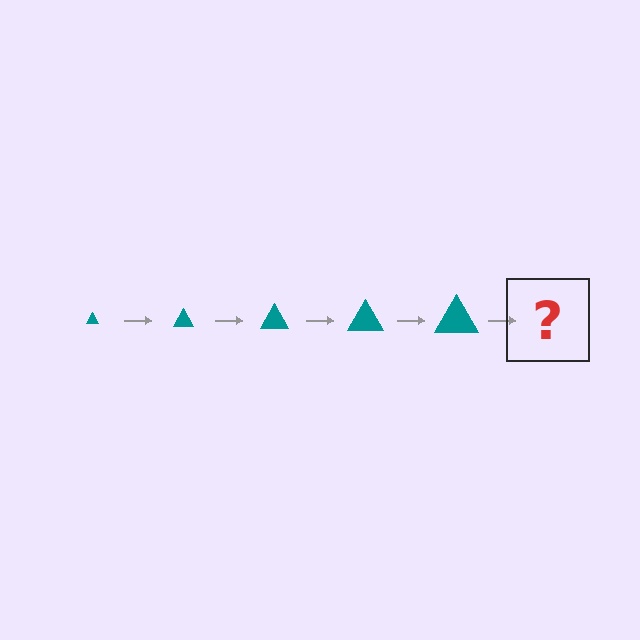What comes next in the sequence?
The next element should be a teal triangle, larger than the previous one.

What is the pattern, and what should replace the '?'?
The pattern is that the triangle gets progressively larger each step. The '?' should be a teal triangle, larger than the previous one.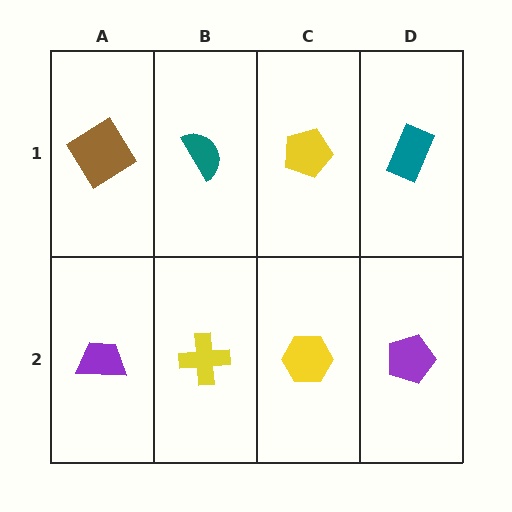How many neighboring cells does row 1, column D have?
2.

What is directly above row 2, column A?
A brown diamond.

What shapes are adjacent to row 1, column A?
A purple trapezoid (row 2, column A), a teal semicircle (row 1, column B).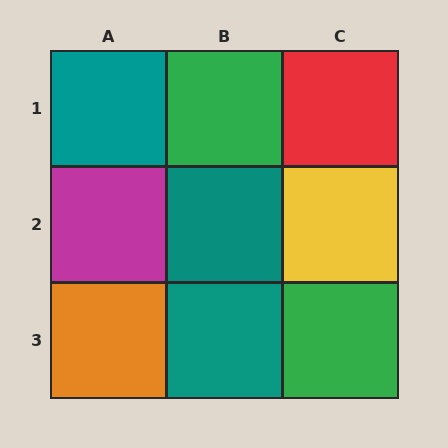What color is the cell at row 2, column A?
Magenta.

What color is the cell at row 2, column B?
Teal.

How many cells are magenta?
1 cell is magenta.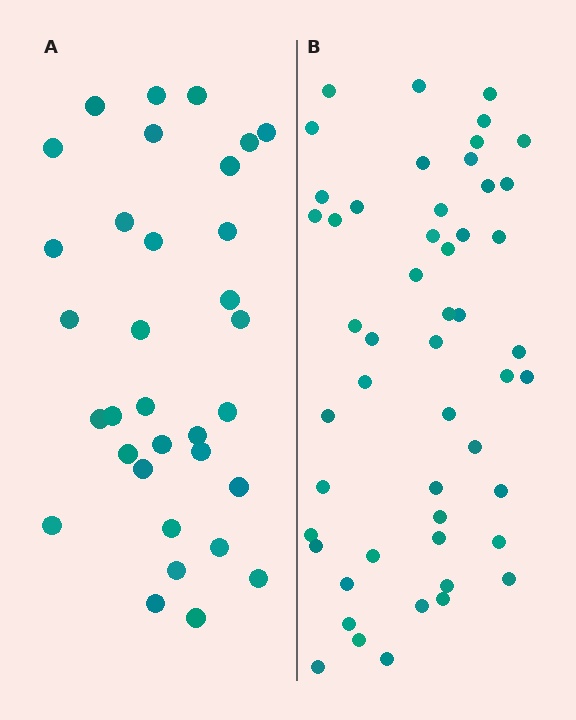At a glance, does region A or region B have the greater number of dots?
Region B (the right region) has more dots.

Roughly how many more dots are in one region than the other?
Region B has approximately 20 more dots than region A.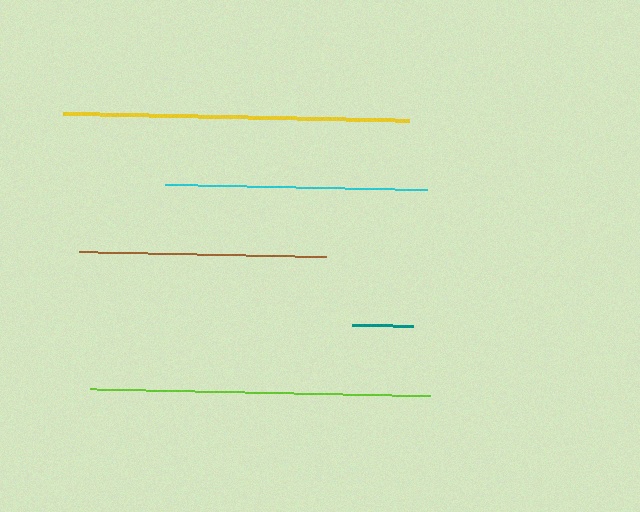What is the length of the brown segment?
The brown segment is approximately 247 pixels long.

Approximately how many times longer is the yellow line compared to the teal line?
The yellow line is approximately 5.7 times the length of the teal line.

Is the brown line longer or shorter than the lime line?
The lime line is longer than the brown line.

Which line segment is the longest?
The yellow line is the longest at approximately 346 pixels.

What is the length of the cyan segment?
The cyan segment is approximately 262 pixels long.